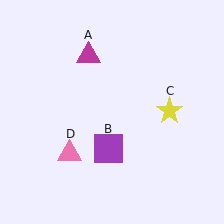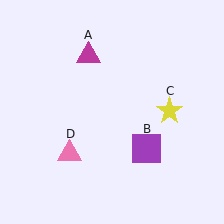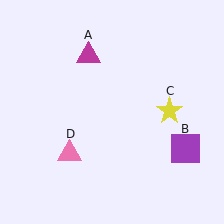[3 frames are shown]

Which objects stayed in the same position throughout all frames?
Magenta triangle (object A) and yellow star (object C) and pink triangle (object D) remained stationary.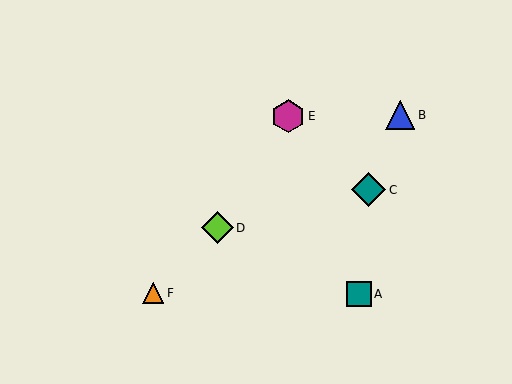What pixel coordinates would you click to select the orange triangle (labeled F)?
Click at (153, 293) to select the orange triangle F.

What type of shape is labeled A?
Shape A is a teal square.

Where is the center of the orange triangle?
The center of the orange triangle is at (153, 293).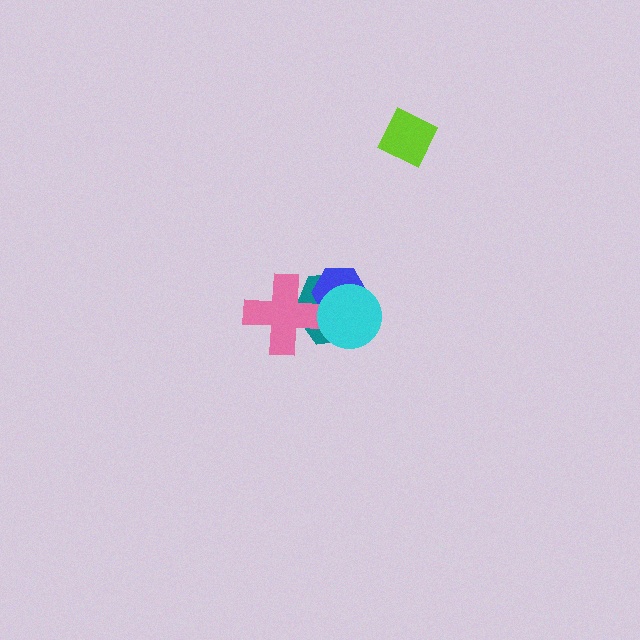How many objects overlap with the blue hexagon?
3 objects overlap with the blue hexagon.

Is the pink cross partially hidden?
Yes, it is partially covered by another shape.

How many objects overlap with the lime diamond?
0 objects overlap with the lime diamond.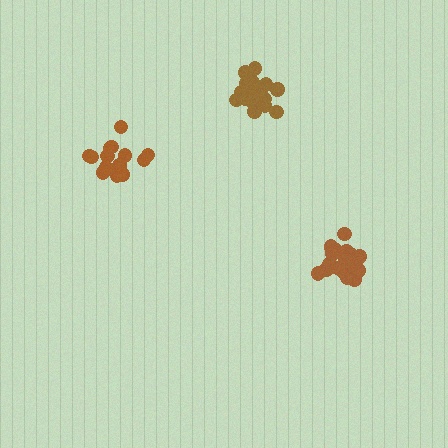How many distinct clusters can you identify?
There are 3 distinct clusters.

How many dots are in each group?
Group 1: 21 dots, Group 2: 17 dots, Group 3: 21 dots (59 total).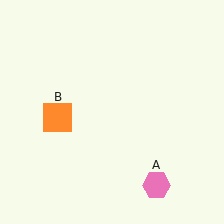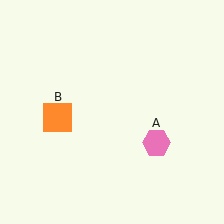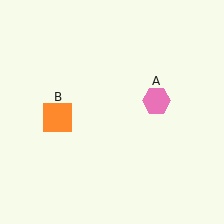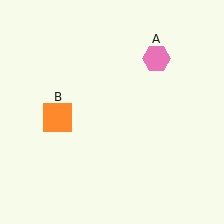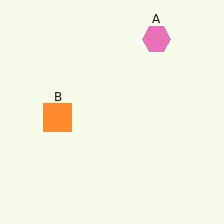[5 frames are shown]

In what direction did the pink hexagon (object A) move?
The pink hexagon (object A) moved up.